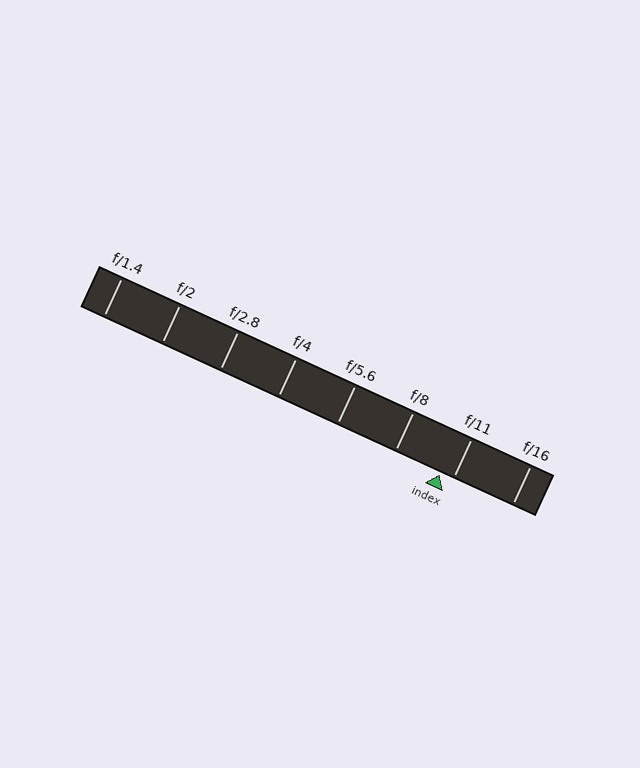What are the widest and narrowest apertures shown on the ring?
The widest aperture shown is f/1.4 and the narrowest is f/16.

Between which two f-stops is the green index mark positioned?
The index mark is between f/8 and f/11.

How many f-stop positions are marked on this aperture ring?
There are 8 f-stop positions marked.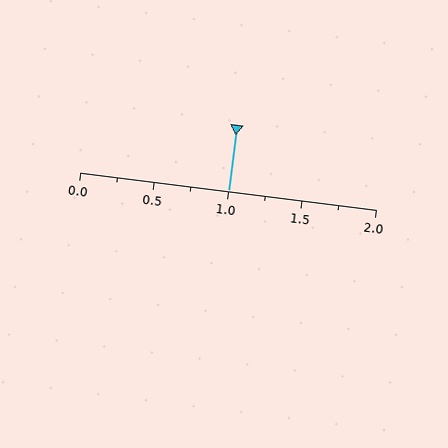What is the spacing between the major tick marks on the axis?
The major ticks are spaced 0.5 apart.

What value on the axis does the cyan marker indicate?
The marker indicates approximately 1.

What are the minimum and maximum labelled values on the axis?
The axis runs from 0.0 to 2.0.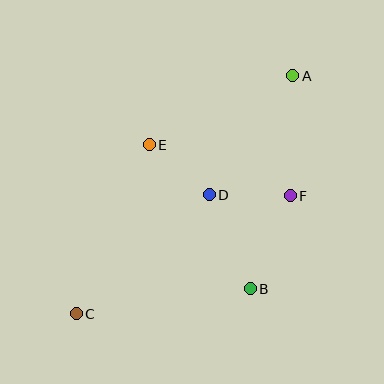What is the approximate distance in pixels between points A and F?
The distance between A and F is approximately 120 pixels.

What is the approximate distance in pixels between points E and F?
The distance between E and F is approximately 150 pixels.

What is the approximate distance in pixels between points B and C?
The distance between B and C is approximately 176 pixels.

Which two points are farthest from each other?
Points A and C are farthest from each other.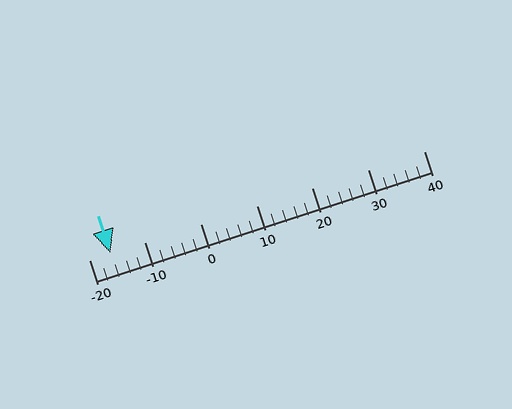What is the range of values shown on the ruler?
The ruler shows values from -20 to 40.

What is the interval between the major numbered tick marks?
The major tick marks are spaced 10 units apart.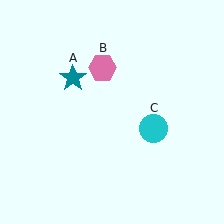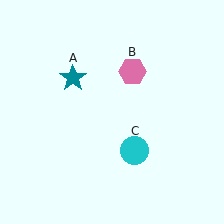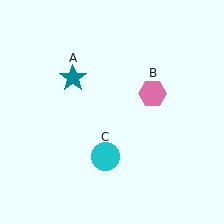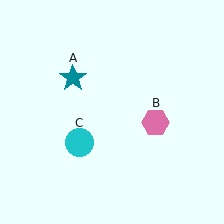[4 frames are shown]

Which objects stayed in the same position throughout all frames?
Teal star (object A) remained stationary.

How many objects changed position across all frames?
2 objects changed position: pink hexagon (object B), cyan circle (object C).